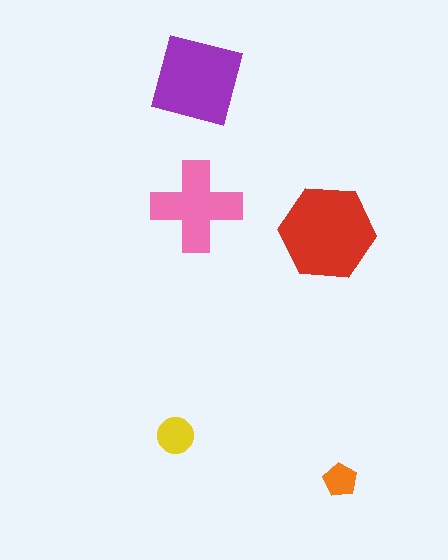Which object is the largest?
The red hexagon.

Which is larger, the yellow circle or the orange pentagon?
The yellow circle.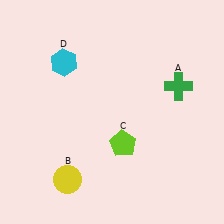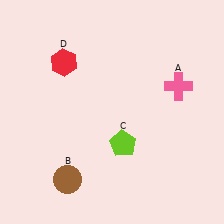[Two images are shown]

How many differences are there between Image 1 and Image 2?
There are 3 differences between the two images.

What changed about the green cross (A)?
In Image 1, A is green. In Image 2, it changed to pink.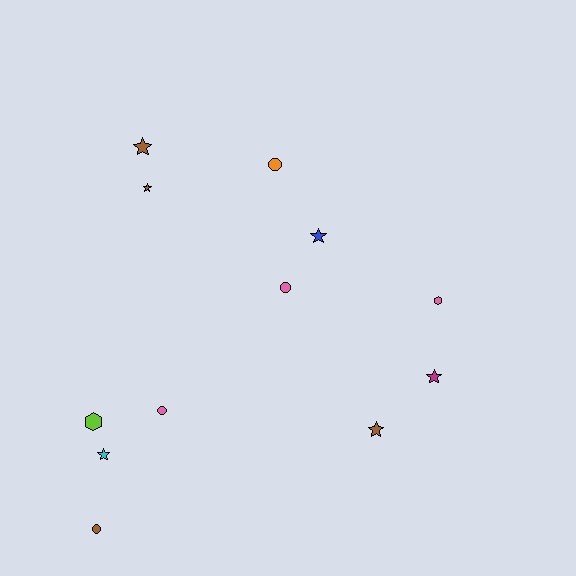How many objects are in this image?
There are 12 objects.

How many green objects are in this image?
There are no green objects.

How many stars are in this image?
There are 6 stars.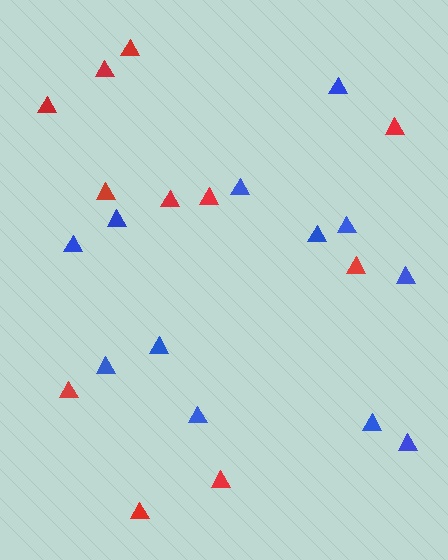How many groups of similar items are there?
There are 2 groups: one group of red triangles (11) and one group of blue triangles (12).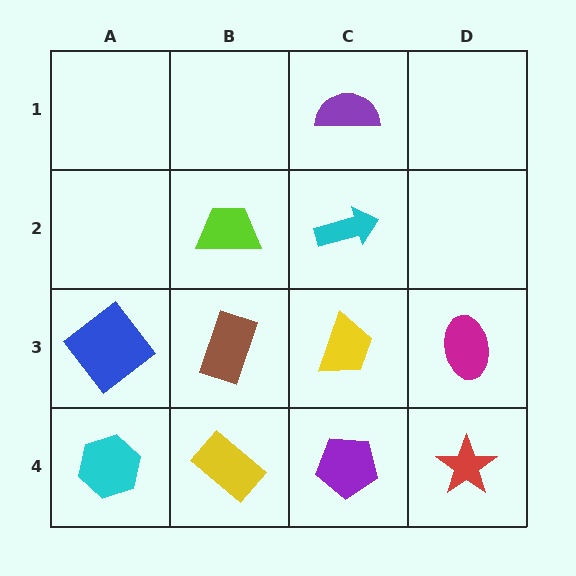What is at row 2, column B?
A lime trapezoid.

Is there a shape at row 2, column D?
No, that cell is empty.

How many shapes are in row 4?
4 shapes.